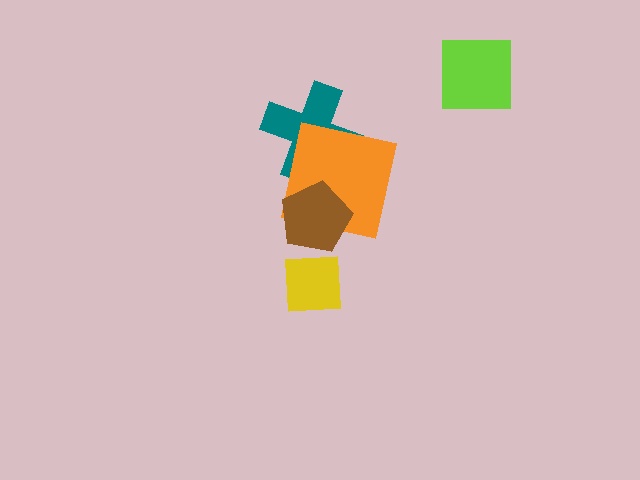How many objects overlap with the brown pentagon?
1 object overlaps with the brown pentagon.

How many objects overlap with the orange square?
2 objects overlap with the orange square.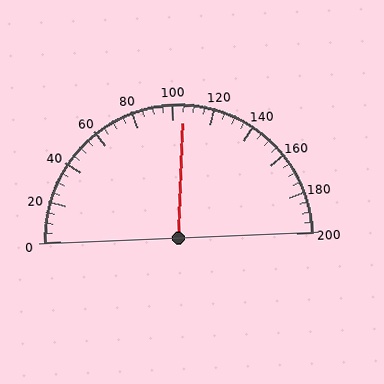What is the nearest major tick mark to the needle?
The nearest major tick mark is 100.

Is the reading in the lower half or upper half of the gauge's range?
The reading is in the upper half of the range (0 to 200).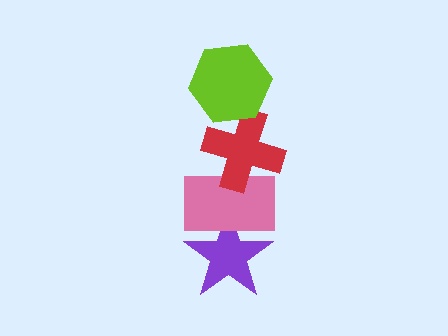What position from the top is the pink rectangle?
The pink rectangle is 3rd from the top.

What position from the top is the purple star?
The purple star is 4th from the top.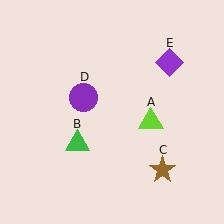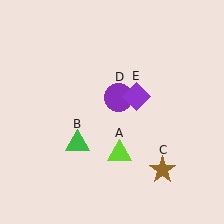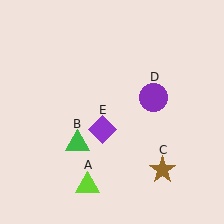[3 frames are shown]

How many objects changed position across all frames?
3 objects changed position: lime triangle (object A), purple circle (object D), purple diamond (object E).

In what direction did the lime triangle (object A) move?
The lime triangle (object A) moved down and to the left.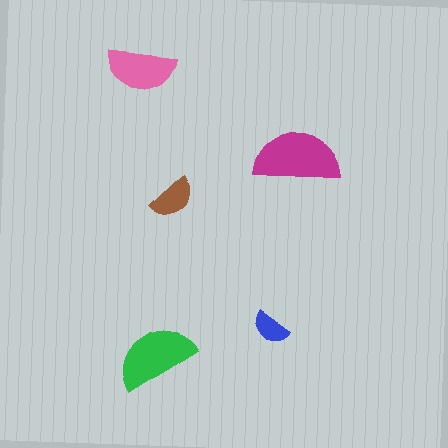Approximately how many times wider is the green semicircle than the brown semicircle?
About 1.5 times wider.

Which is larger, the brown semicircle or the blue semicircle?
The brown one.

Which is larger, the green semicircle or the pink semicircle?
The green one.